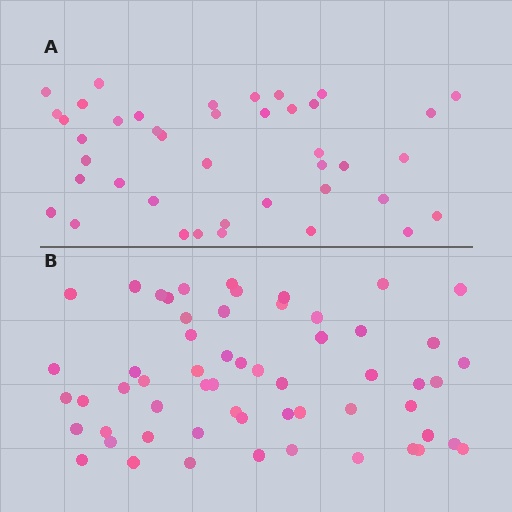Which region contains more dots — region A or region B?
Region B (the bottom region) has more dots.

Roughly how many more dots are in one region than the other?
Region B has approximately 15 more dots than region A.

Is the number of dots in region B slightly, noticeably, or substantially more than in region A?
Region B has noticeably more, but not dramatically so. The ratio is roughly 1.4 to 1.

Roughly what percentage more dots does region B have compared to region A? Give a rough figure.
About 40% more.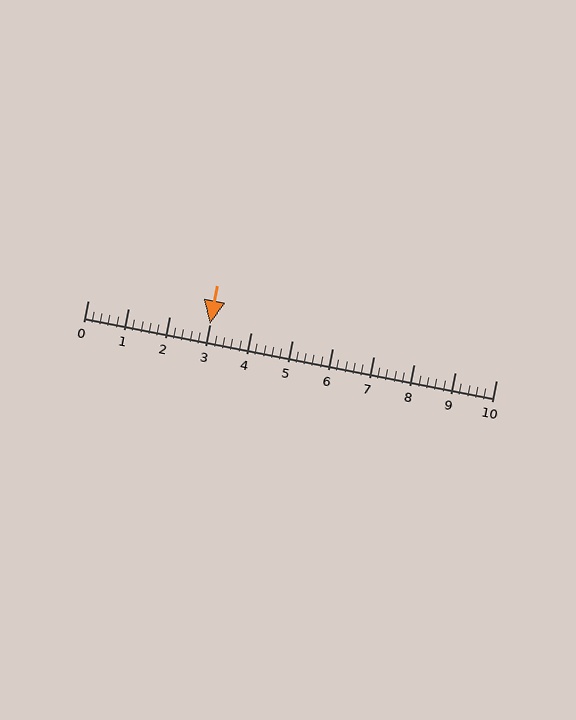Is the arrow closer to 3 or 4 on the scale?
The arrow is closer to 3.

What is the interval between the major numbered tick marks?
The major tick marks are spaced 1 units apart.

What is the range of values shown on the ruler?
The ruler shows values from 0 to 10.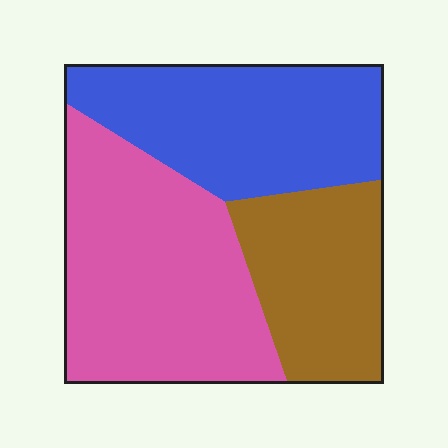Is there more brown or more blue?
Blue.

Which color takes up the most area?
Pink, at roughly 40%.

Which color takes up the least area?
Brown, at roughly 25%.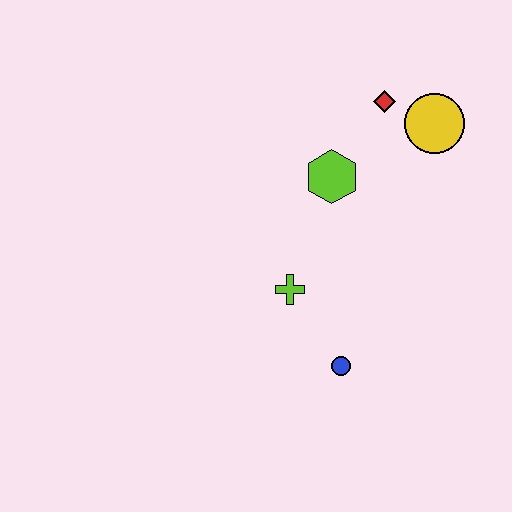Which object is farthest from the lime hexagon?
The blue circle is farthest from the lime hexagon.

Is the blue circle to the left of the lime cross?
No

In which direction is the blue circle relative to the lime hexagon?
The blue circle is below the lime hexagon.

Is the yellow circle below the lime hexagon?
No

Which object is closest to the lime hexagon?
The red diamond is closest to the lime hexagon.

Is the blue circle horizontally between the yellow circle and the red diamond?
No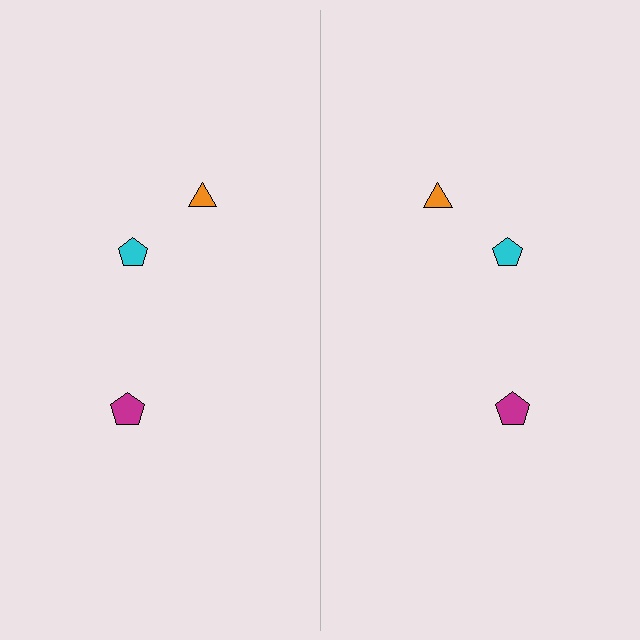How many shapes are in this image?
There are 6 shapes in this image.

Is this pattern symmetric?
Yes, this pattern has bilateral (reflection) symmetry.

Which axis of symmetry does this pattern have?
The pattern has a vertical axis of symmetry running through the center of the image.